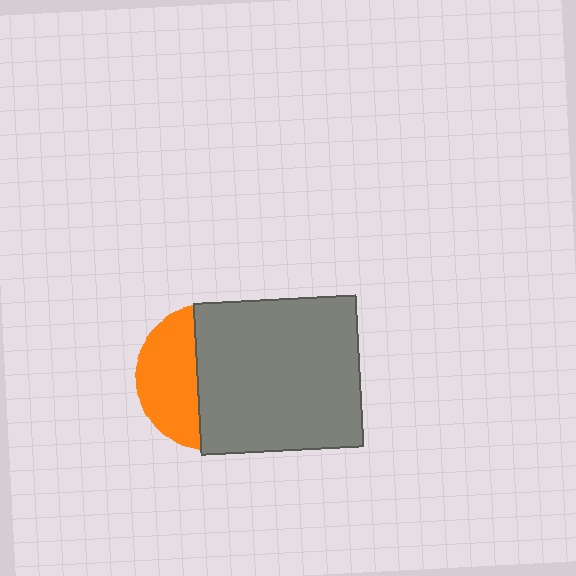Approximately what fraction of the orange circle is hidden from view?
Roughly 61% of the orange circle is hidden behind the gray rectangle.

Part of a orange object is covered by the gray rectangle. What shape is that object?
It is a circle.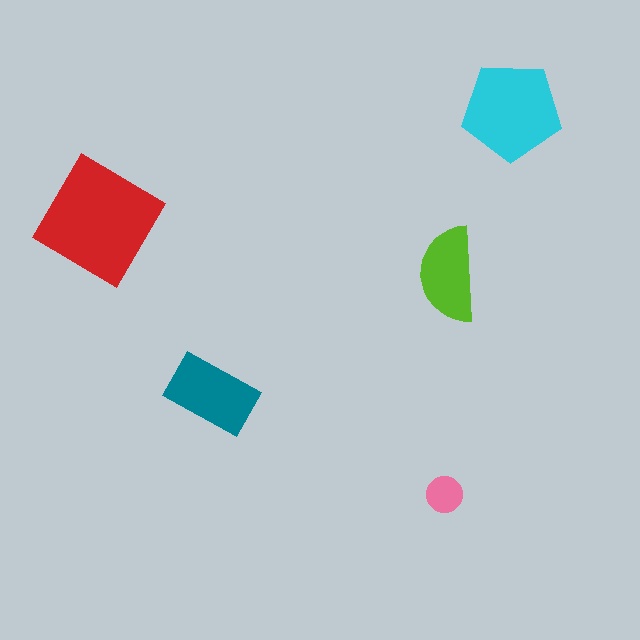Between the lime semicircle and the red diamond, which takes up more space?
The red diamond.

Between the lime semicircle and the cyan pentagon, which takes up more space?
The cyan pentagon.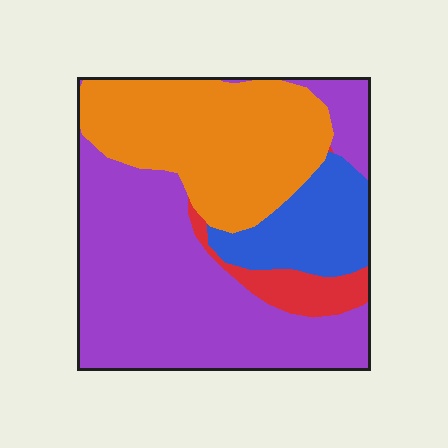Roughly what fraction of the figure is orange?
Orange takes up between a sixth and a third of the figure.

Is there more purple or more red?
Purple.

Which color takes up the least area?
Red, at roughly 5%.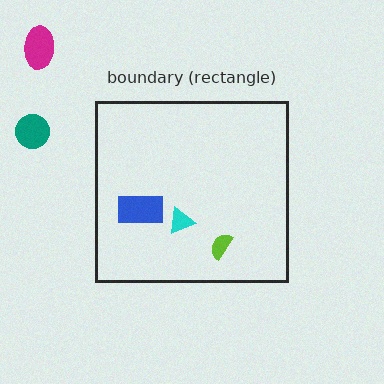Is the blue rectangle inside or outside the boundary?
Inside.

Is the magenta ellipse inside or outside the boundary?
Outside.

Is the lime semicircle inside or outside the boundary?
Inside.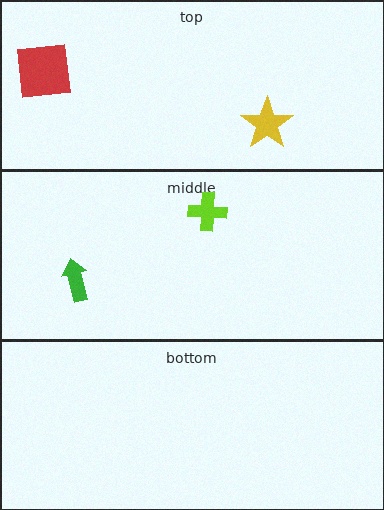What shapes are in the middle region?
The green arrow, the lime cross.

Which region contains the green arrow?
The middle region.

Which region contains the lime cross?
The middle region.